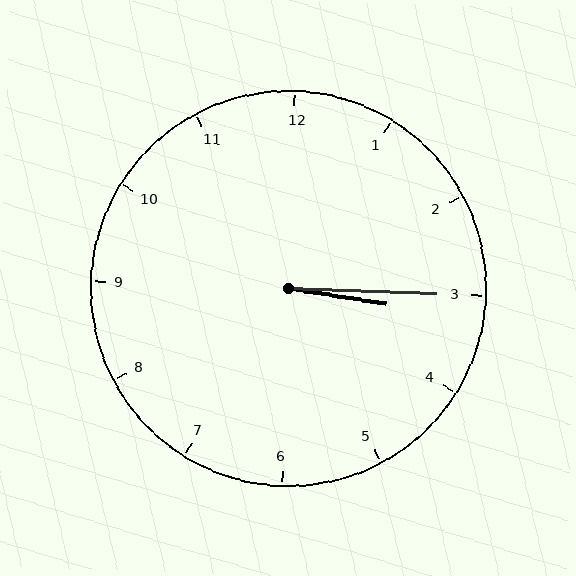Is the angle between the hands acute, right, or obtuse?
It is acute.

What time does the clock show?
3:15.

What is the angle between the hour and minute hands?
Approximately 8 degrees.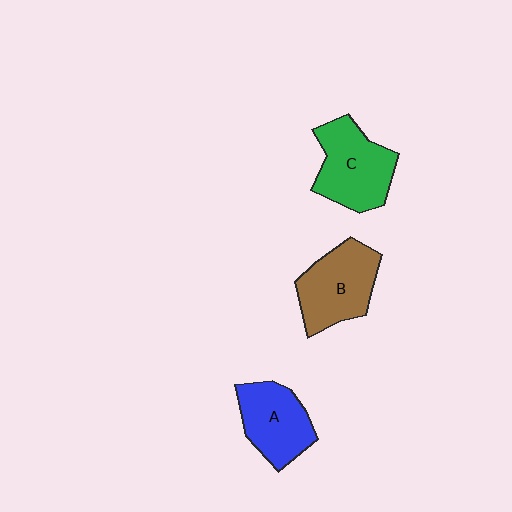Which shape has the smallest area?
Shape A (blue).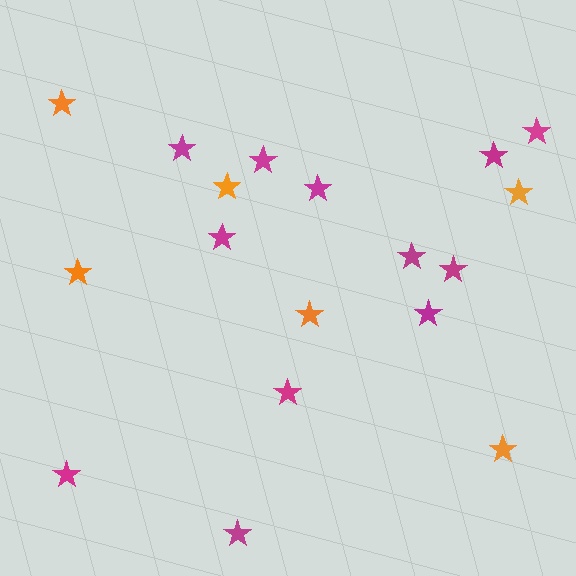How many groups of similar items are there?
There are 2 groups: one group of orange stars (6) and one group of magenta stars (12).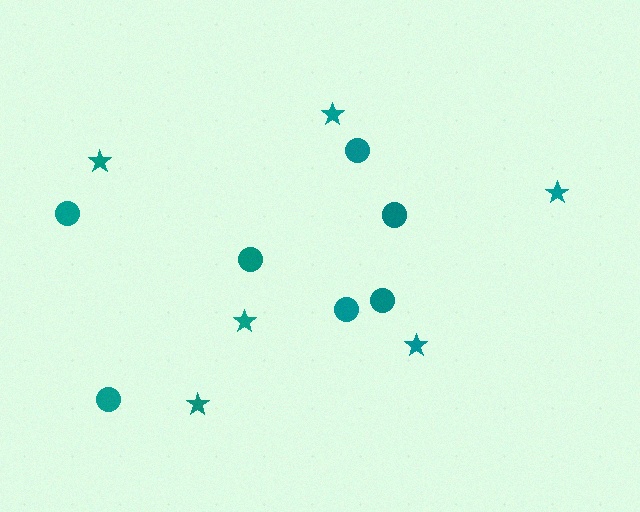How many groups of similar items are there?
There are 2 groups: one group of circles (7) and one group of stars (6).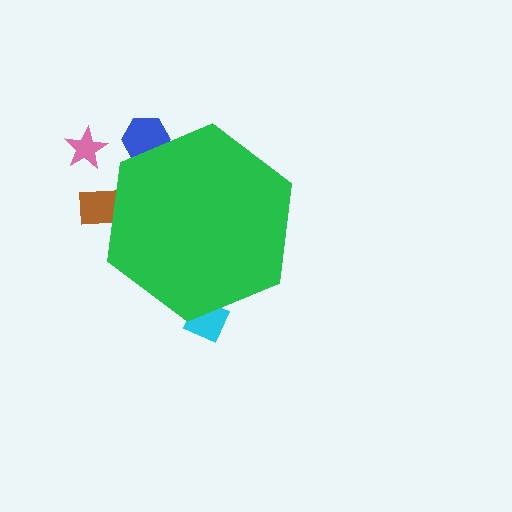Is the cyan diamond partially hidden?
Yes, the cyan diamond is partially hidden behind the green hexagon.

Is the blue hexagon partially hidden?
Yes, the blue hexagon is partially hidden behind the green hexagon.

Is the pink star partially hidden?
No, the pink star is fully visible.